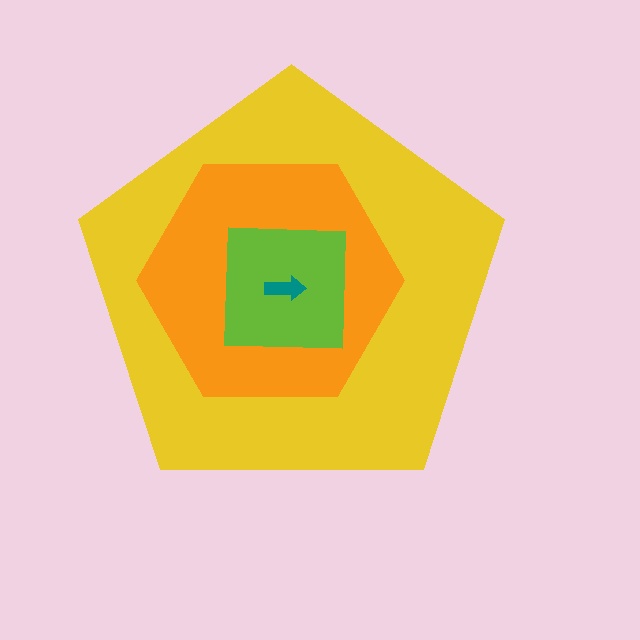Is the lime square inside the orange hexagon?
Yes.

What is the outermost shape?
The yellow pentagon.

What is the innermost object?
The teal arrow.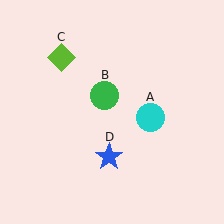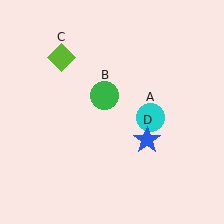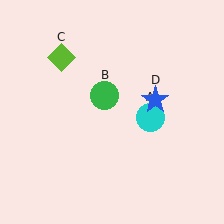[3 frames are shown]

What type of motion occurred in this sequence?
The blue star (object D) rotated counterclockwise around the center of the scene.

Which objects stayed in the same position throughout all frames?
Cyan circle (object A) and green circle (object B) and lime diamond (object C) remained stationary.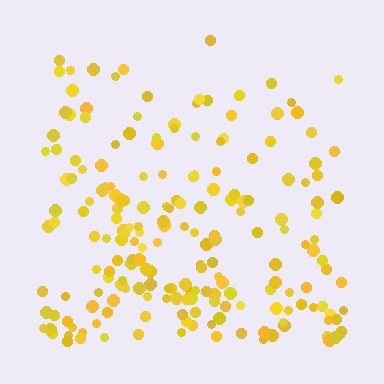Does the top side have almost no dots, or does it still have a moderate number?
Still a moderate number, just noticeably fewer than the bottom.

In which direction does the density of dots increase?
From top to bottom, with the bottom side densest.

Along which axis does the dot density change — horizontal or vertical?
Vertical.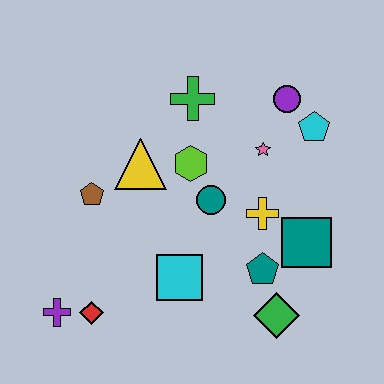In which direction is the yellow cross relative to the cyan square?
The yellow cross is to the right of the cyan square.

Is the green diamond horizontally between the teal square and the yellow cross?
Yes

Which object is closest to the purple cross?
The red diamond is closest to the purple cross.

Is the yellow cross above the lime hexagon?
No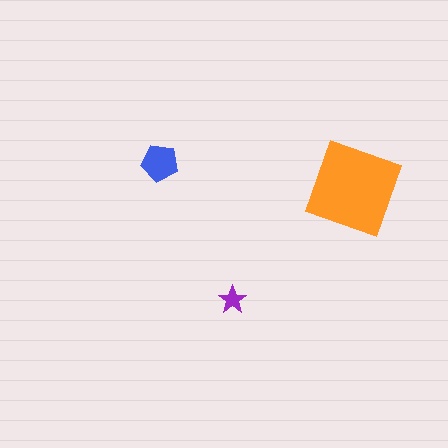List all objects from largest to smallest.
The orange square, the blue pentagon, the purple star.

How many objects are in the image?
There are 3 objects in the image.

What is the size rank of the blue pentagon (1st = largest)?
2nd.